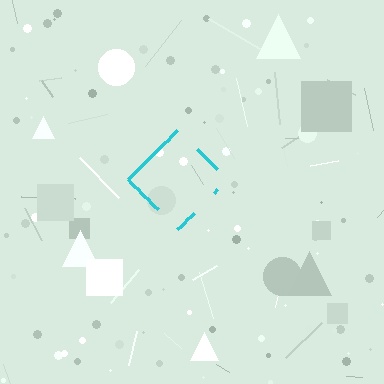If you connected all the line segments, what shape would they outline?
They would outline a diamond.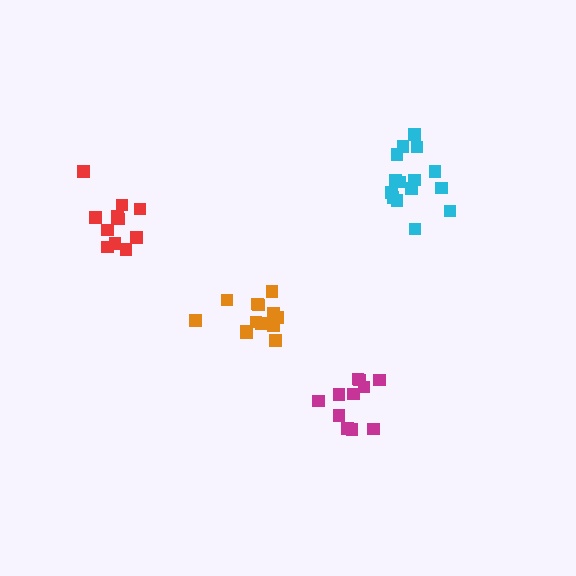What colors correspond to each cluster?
The clusters are colored: orange, cyan, red, magenta.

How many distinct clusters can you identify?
There are 4 distinct clusters.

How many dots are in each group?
Group 1: 13 dots, Group 2: 15 dots, Group 3: 12 dots, Group 4: 11 dots (51 total).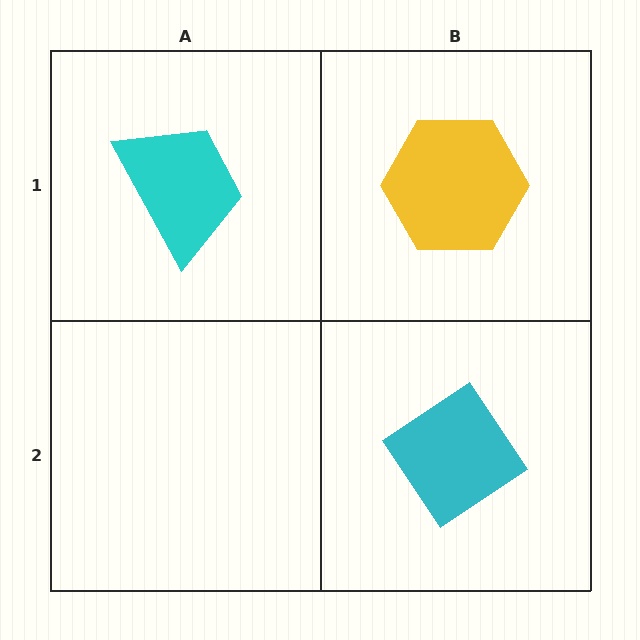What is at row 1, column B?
A yellow hexagon.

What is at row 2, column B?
A cyan diamond.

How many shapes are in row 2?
1 shape.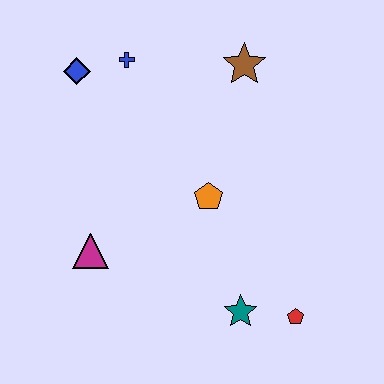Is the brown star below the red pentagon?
No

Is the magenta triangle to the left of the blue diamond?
No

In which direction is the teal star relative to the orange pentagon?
The teal star is below the orange pentagon.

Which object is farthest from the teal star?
The blue diamond is farthest from the teal star.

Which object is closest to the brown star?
The blue cross is closest to the brown star.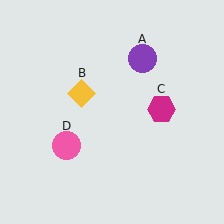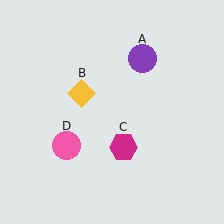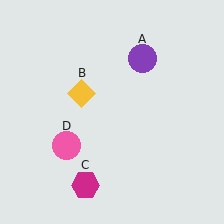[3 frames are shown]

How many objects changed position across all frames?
1 object changed position: magenta hexagon (object C).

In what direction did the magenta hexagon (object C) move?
The magenta hexagon (object C) moved down and to the left.